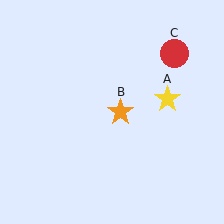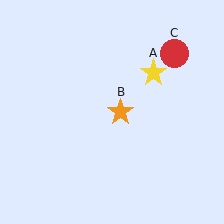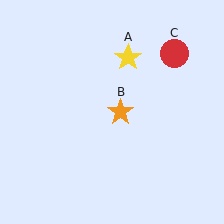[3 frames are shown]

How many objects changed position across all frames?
1 object changed position: yellow star (object A).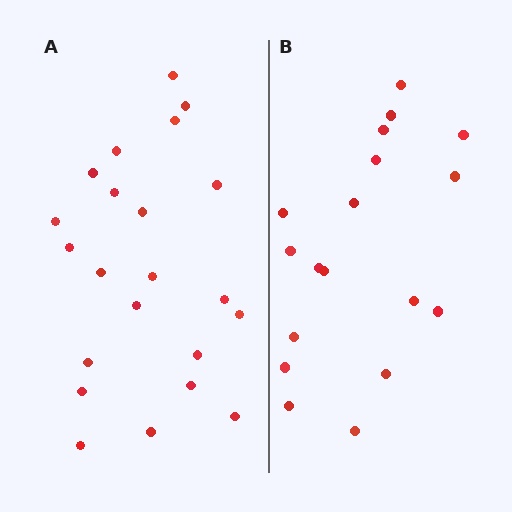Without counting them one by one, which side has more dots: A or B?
Region A (the left region) has more dots.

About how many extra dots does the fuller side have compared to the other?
Region A has about 4 more dots than region B.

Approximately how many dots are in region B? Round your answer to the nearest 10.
About 20 dots. (The exact count is 18, which rounds to 20.)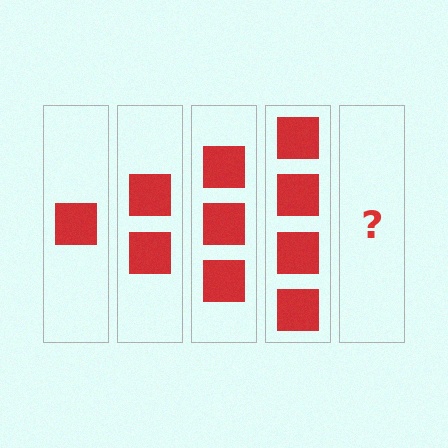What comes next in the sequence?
The next element should be 5 squares.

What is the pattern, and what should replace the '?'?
The pattern is that each step adds one more square. The '?' should be 5 squares.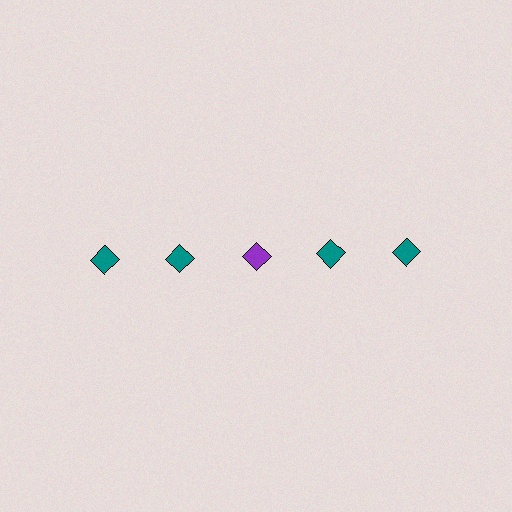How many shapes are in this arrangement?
There are 5 shapes arranged in a grid pattern.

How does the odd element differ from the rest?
It has a different color: purple instead of teal.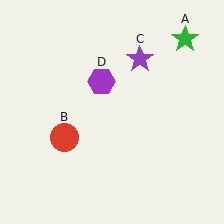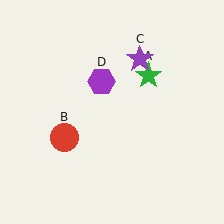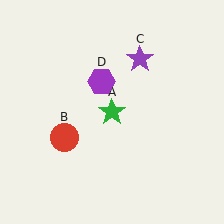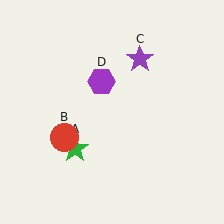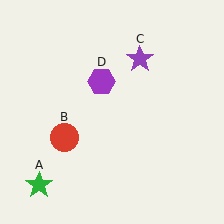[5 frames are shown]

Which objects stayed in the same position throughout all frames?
Red circle (object B) and purple star (object C) and purple hexagon (object D) remained stationary.